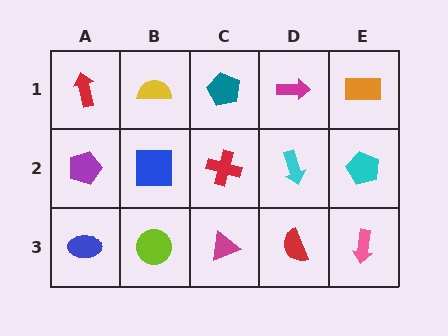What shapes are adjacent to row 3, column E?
A cyan pentagon (row 2, column E), a red semicircle (row 3, column D).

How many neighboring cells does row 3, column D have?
3.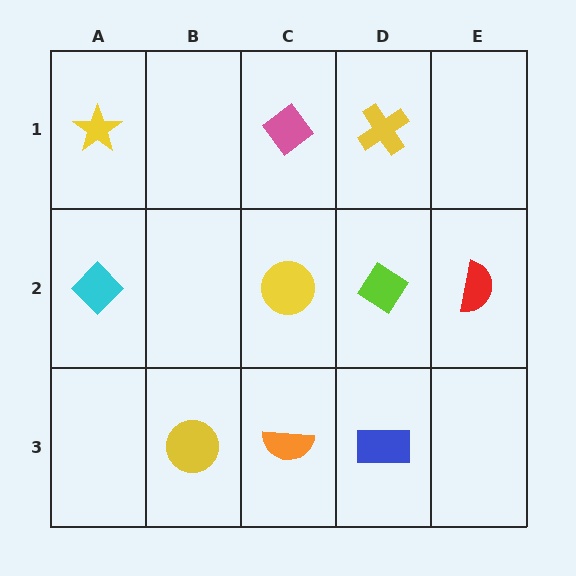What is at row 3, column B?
A yellow circle.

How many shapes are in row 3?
3 shapes.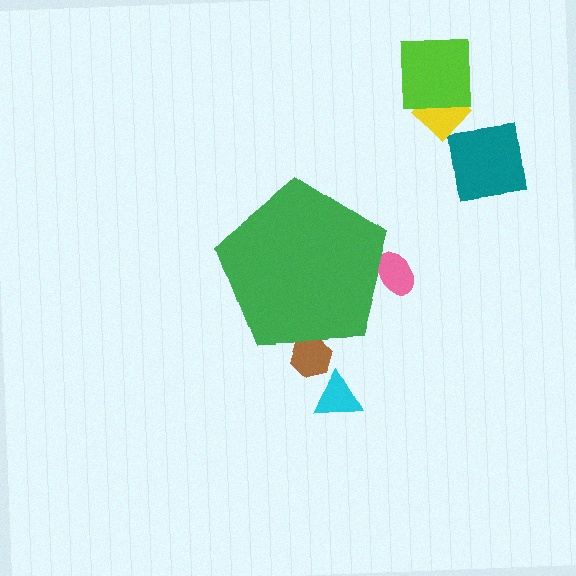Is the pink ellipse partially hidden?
Yes, the pink ellipse is partially hidden behind the green pentagon.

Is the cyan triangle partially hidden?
No, the cyan triangle is fully visible.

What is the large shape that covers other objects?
A green pentagon.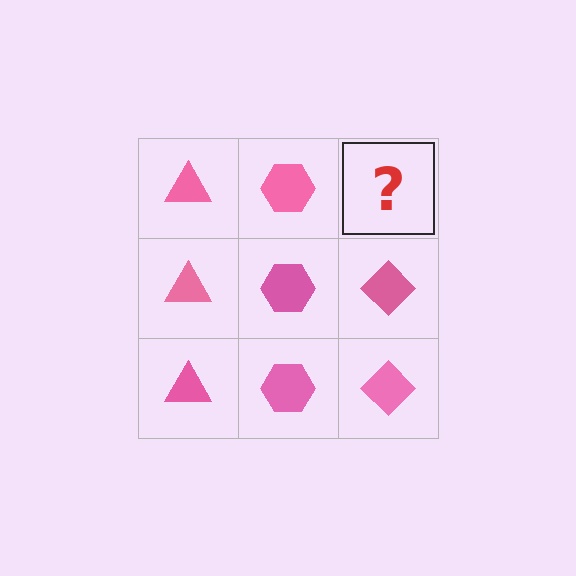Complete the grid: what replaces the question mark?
The question mark should be replaced with a pink diamond.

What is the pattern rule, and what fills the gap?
The rule is that each column has a consistent shape. The gap should be filled with a pink diamond.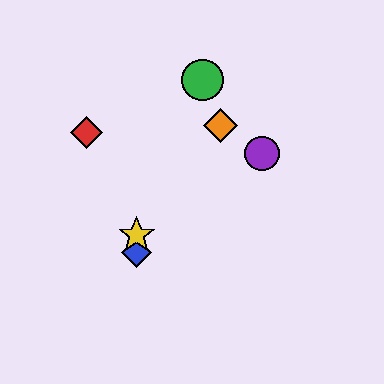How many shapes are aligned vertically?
2 shapes (the blue diamond, the yellow star) are aligned vertically.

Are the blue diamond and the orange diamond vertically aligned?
No, the blue diamond is at x≈137 and the orange diamond is at x≈220.